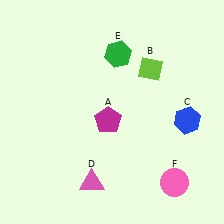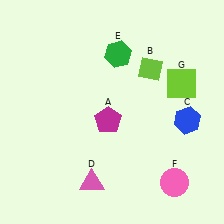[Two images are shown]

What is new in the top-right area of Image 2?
A lime square (G) was added in the top-right area of Image 2.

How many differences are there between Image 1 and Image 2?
There is 1 difference between the two images.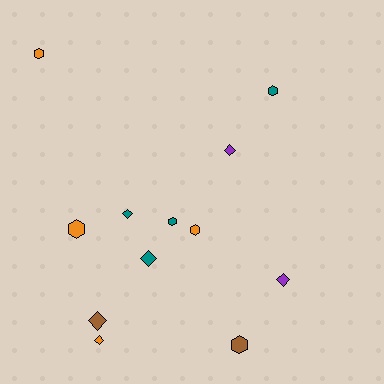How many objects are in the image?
There are 12 objects.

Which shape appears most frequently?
Hexagon, with 6 objects.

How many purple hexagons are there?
There are no purple hexagons.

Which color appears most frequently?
Orange, with 4 objects.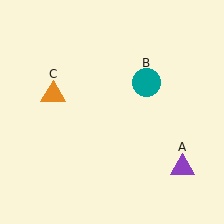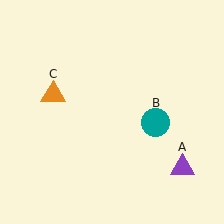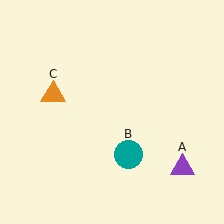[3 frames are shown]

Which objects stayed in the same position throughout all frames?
Purple triangle (object A) and orange triangle (object C) remained stationary.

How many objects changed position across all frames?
1 object changed position: teal circle (object B).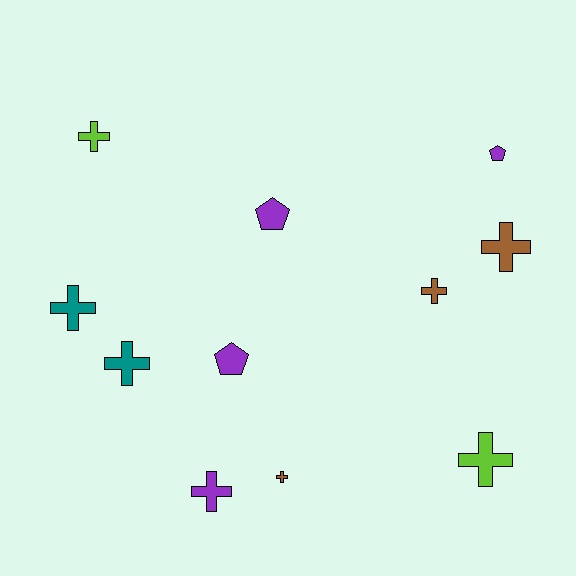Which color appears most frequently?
Purple, with 4 objects.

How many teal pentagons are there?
There are no teal pentagons.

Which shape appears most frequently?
Cross, with 8 objects.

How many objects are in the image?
There are 11 objects.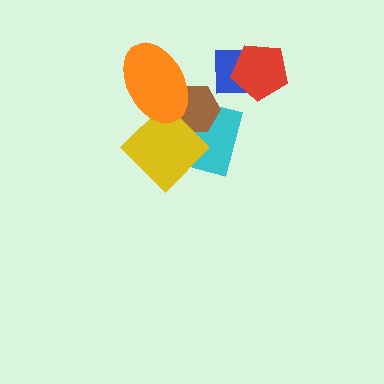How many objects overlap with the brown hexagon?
3 objects overlap with the brown hexagon.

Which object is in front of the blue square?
The red pentagon is in front of the blue square.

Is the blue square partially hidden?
Yes, it is partially covered by another shape.